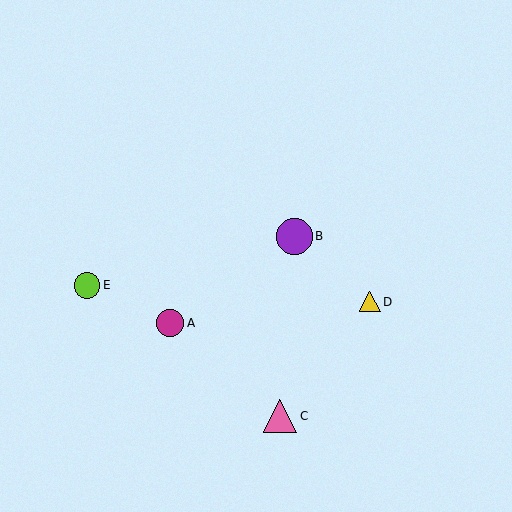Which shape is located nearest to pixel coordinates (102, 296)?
The lime circle (labeled E) at (87, 285) is nearest to that location.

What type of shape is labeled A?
Shape A is a magenta circle.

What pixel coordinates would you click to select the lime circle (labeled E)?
Click at (87, 285) to select the lime circle E.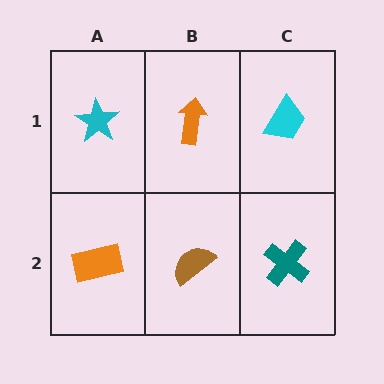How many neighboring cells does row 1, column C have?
2.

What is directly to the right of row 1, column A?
An orange arrow.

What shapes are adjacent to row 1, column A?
An orange rectangle (row 2, column A), an orange arrow (row 1, column B).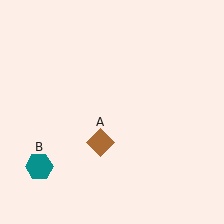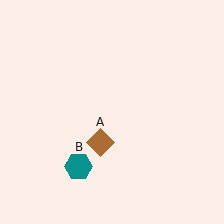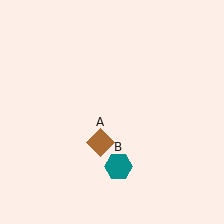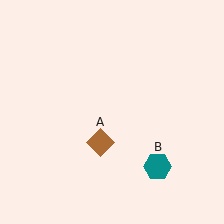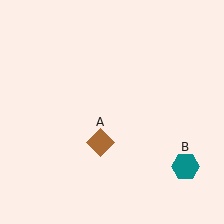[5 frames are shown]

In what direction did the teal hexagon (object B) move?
The teal hexagon (object B) moved right.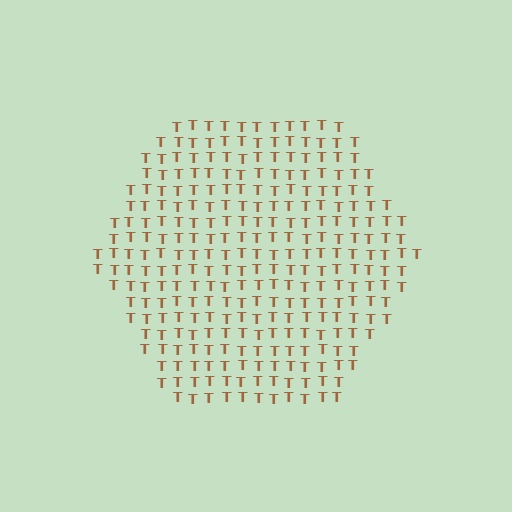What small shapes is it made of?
It is made of small letter T's.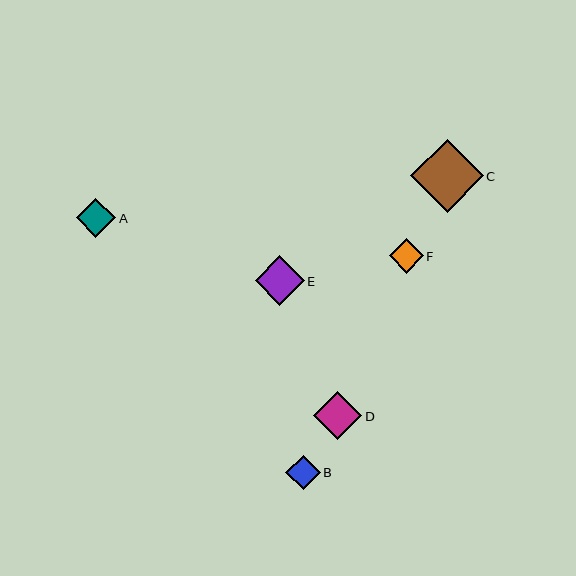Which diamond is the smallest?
Diamond F is the smallest with a size of approximately 34 pixels.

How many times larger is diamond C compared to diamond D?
Diamond C is approximately 1.5 times the size of diamond D.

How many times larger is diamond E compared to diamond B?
Diamond E is approximately 1.4 times the size of diamond B.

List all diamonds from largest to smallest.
From largest to smallest: C, E, D, A, B, F.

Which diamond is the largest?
Diamond C is the largest with a size of approximately 73 pixels.